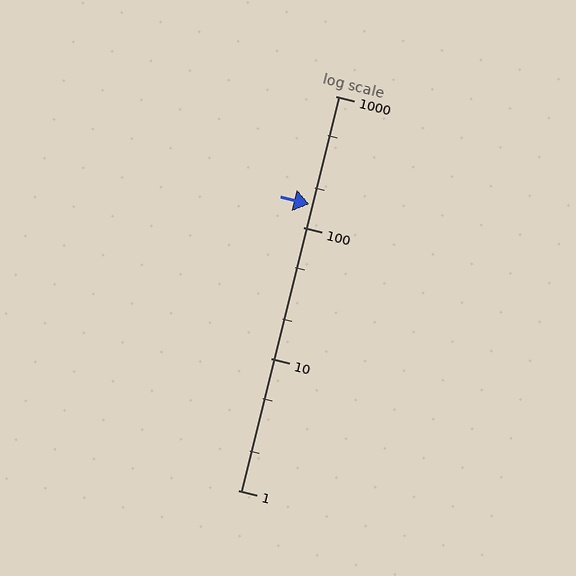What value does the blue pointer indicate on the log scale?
The pointer indicates approximately 150.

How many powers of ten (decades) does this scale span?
The scale spans 3 decades, from 1 to 1000.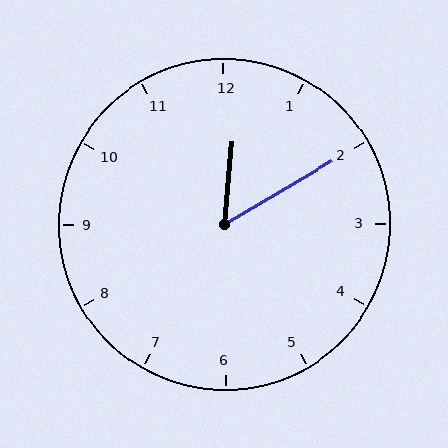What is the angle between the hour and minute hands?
Approximately 55 degrees.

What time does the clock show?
12:10.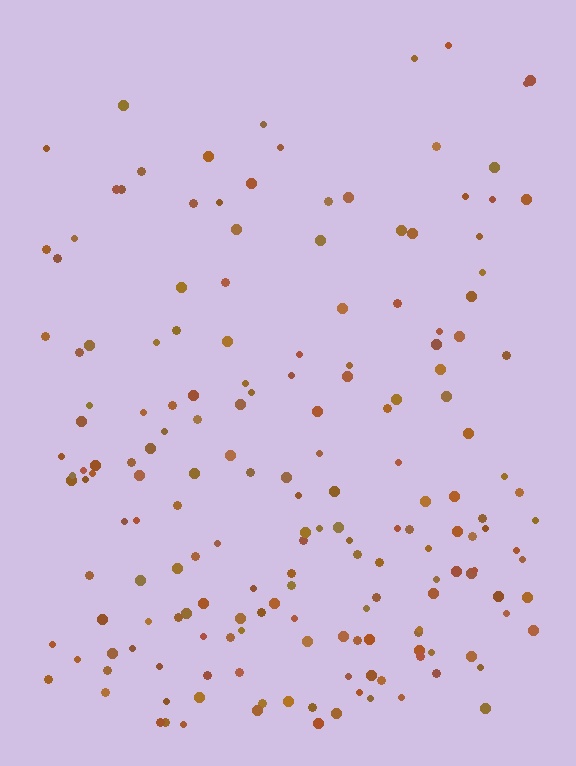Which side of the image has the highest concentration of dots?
The bottom.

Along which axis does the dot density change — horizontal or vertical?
Vertical.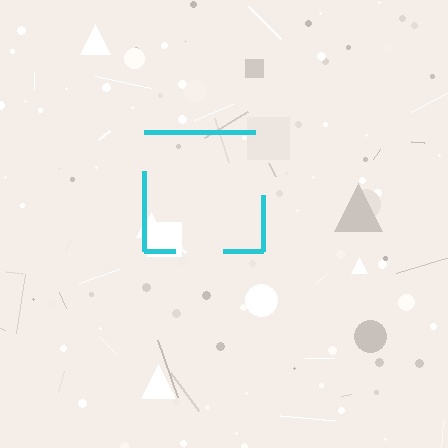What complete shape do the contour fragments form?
The contour fragments form a square.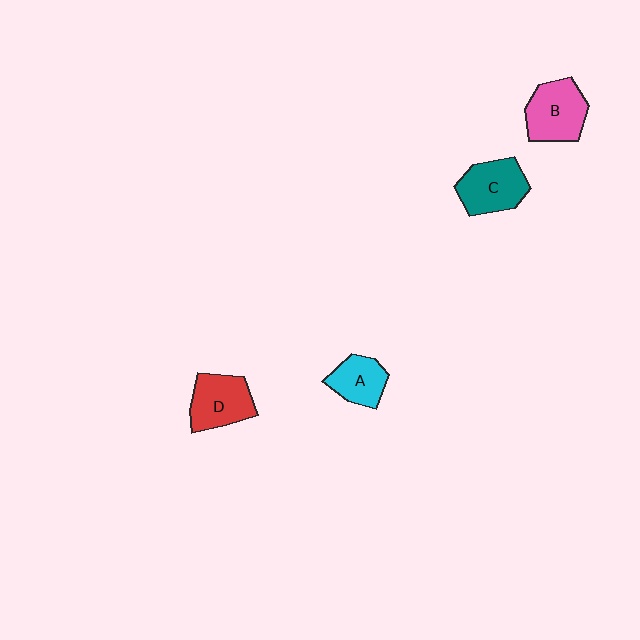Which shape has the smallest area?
Shape A (cyan).